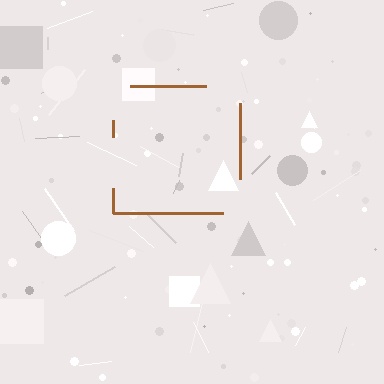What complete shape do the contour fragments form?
The contour fragments form a square.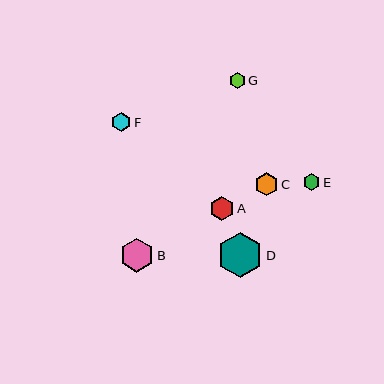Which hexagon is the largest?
Hexagon D is the largest with a size of approximately 46 pixels.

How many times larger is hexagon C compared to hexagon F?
Hexagon C is approximately 1.1 times the size of hexagon F.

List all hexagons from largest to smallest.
From largest to smallest: D, B, A, C, F, E, G.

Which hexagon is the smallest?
Hexagon G is the smallest with a size of approximately 15 pixels.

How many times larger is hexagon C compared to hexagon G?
Hexagon C is approximately 1.5 times the size of hexagon G.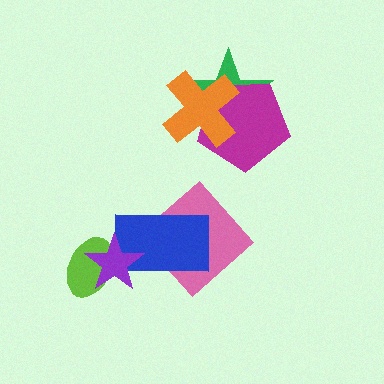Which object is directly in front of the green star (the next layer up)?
The magenta pentagon is directly in front of the green star.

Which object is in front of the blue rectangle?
The purple star is in front of the blue rectangle.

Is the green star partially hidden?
Yes, it is partially covered by another shape.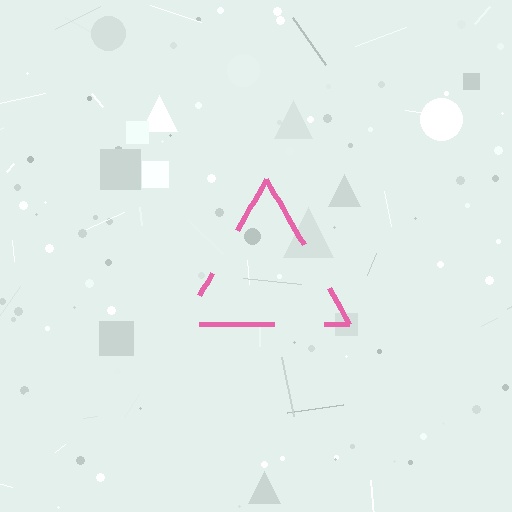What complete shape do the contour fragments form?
The contour fragments form a triangle.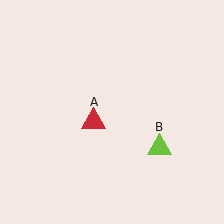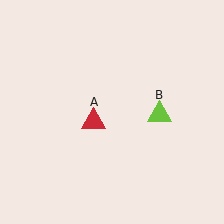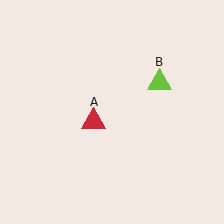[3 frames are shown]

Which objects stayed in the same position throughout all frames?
Red triangle (object A) remained stationary.